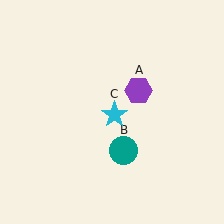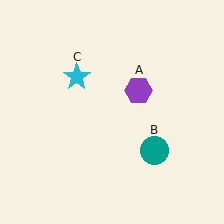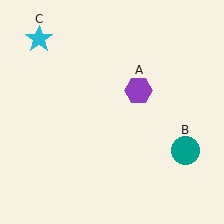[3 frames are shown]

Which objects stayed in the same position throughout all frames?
Purple hexagon (object A) remained stationary.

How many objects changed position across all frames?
2 objects changed position: teal circle (object B), cyan star (object C).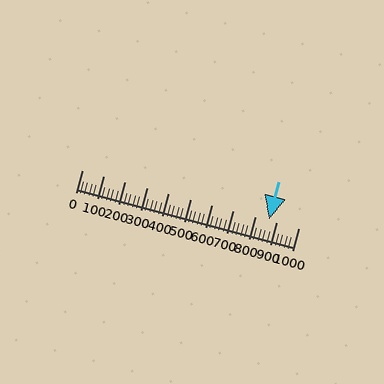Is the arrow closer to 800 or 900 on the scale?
The arrow is closer to 900.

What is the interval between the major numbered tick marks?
The major tick marks are spaced 100 units apart.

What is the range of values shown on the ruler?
The ruler shows values from 0 to 1000.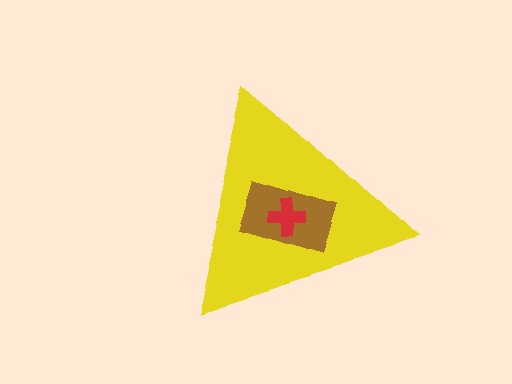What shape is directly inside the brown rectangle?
The red cross.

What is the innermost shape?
The red cross.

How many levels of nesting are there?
3.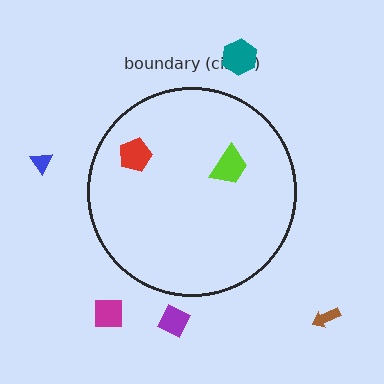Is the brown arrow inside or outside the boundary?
Outside.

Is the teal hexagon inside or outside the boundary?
Outside.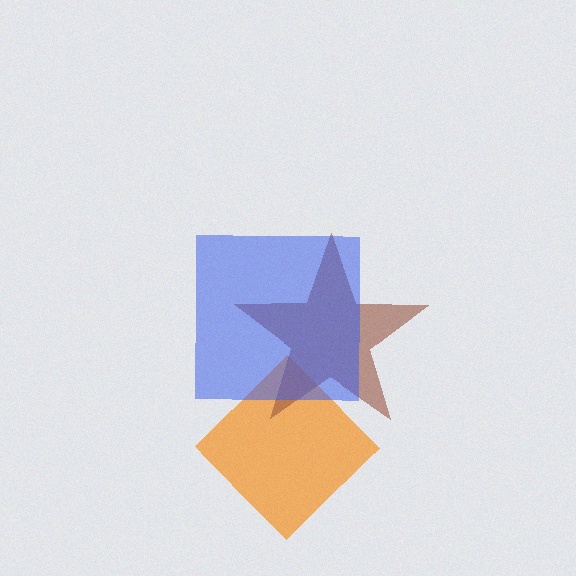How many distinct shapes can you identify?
There are 3 distinct shapes: an orange diamond, a brown star, a blue square.